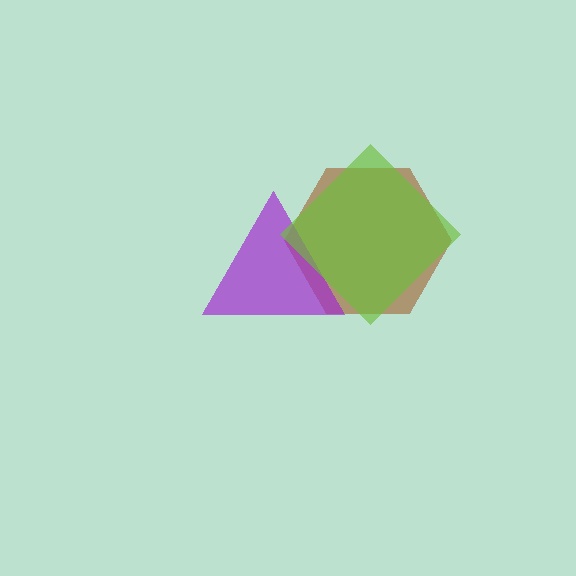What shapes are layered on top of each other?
The layered shapes are: a brown hexagon, a purple triangle, a lime diamond.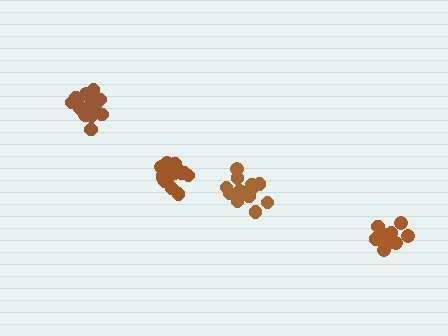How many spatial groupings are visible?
There are 4 spatial groupings.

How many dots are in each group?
Group 1: 13 dots, Group 2: 14 dots, Group 3: 19 dots, Group 4: 16 dots (62 total).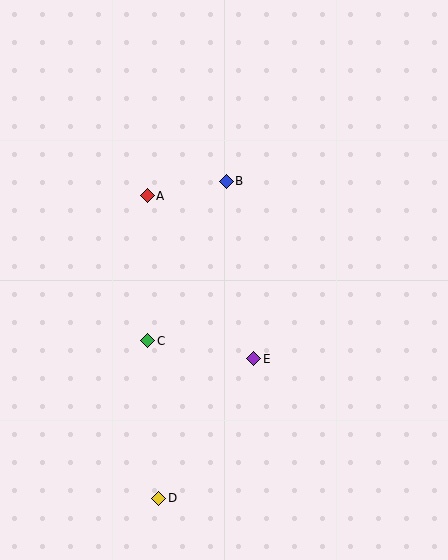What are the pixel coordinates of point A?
Point A is at (147, 196).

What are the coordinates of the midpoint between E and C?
The midpoint between E and C is at (201, 350).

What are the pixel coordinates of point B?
Point B is at (226, 181).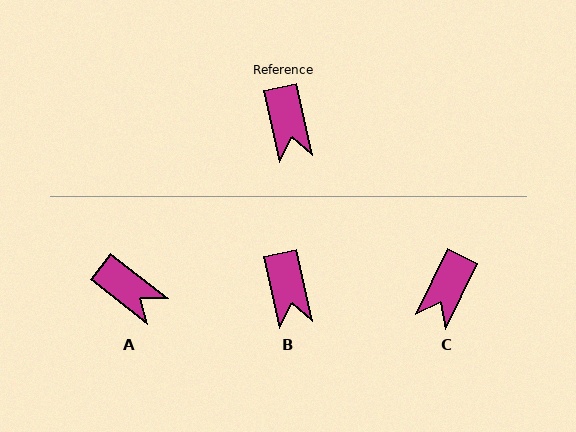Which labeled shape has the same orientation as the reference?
B.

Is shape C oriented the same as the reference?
No, it is off by about 38 degrees.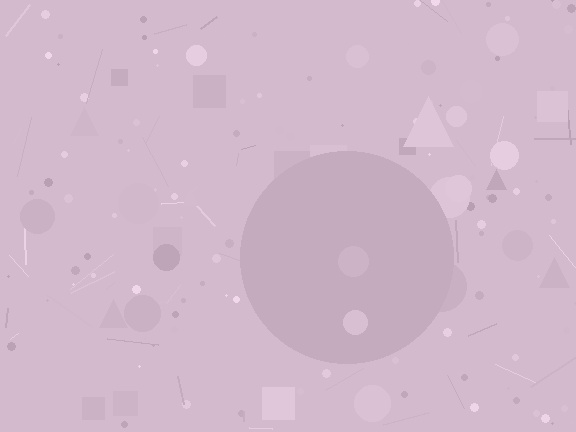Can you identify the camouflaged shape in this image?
The camouflaged shape is a circle.